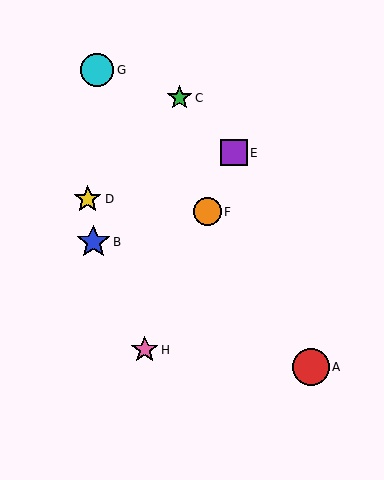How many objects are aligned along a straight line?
3 objects (E, F, H) are aligned along a straight line.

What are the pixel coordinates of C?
Object C is at (179, 98).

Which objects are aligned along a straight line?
Objects E, F, H are aligned along a straight line.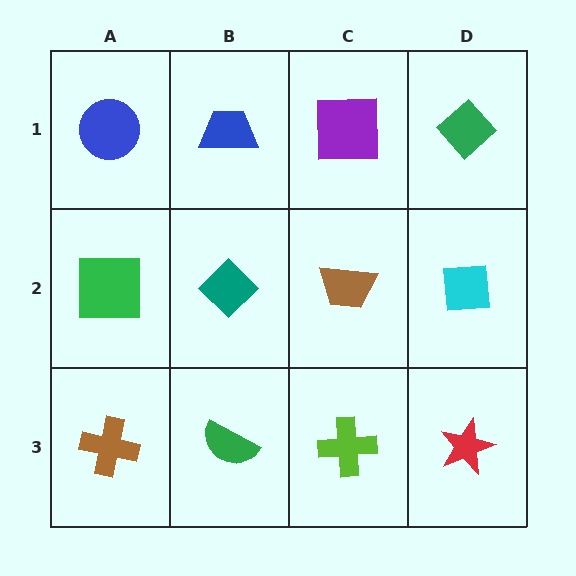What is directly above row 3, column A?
A green square.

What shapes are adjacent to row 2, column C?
A purple square (row 1, column C), a lime cross (row 3, column C), a teal diamond (row 2, column B), a cyan square (row 2, column D).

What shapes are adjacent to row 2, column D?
A green diamond (row 1, column D), a red star (row 3, column D), a brown trapezoid (row 2, column C).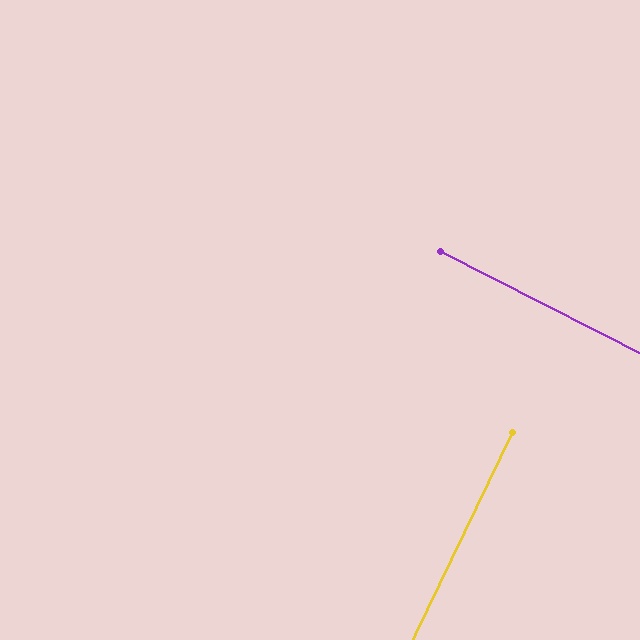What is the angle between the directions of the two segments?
Approximately 89 degrees.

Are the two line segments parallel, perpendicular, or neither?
Perpendicular — they meet at approximately 89°.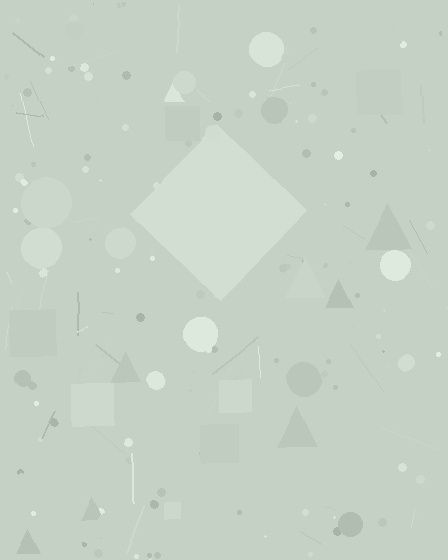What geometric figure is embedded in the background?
A diamond is embedded in the background.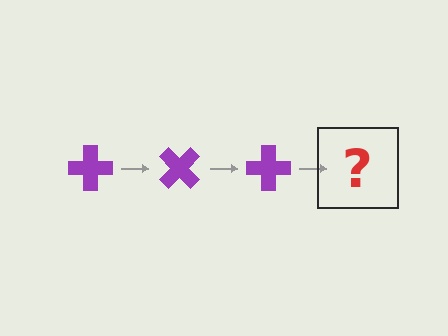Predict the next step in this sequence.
The next step is a purple cross rotated 135 degrees.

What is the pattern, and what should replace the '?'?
The pattern is that the cross rotates 45 degrees each step. The '?' should be a purple cross rotated 135 degrees.